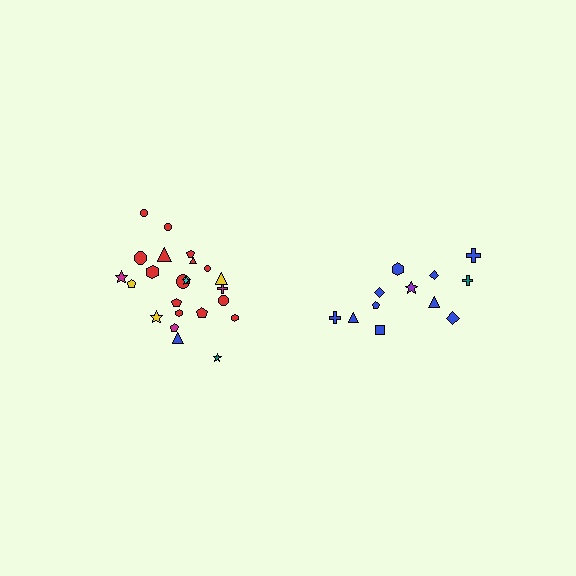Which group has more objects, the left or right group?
The left group.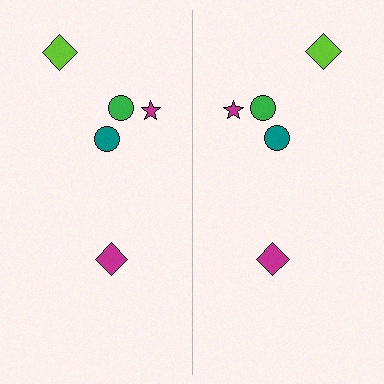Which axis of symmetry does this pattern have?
The pattern has a vertical axis of symmetry running through the center of the image.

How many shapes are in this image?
There are 10 shapes in this image.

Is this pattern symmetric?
Yes, this pattern has bilateral (reflection) symmetry.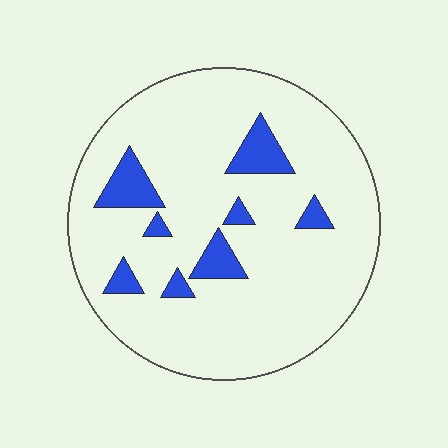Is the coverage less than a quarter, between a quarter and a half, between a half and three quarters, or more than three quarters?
Less than a quarter.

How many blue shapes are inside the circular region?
8.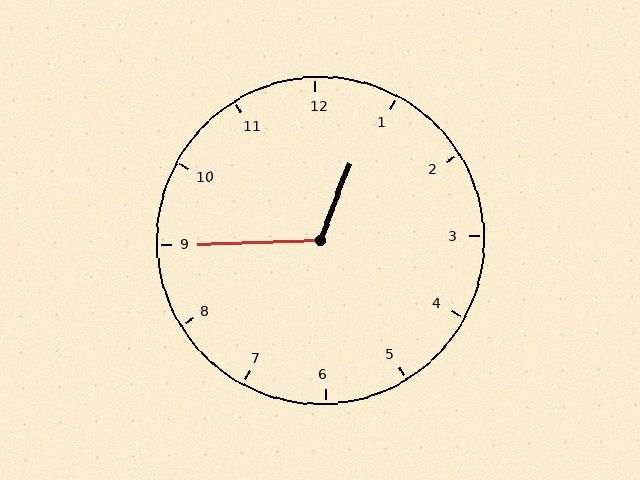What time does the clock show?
12:45.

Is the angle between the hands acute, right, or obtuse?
It is obtuse.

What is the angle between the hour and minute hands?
Approximately 112 degrees.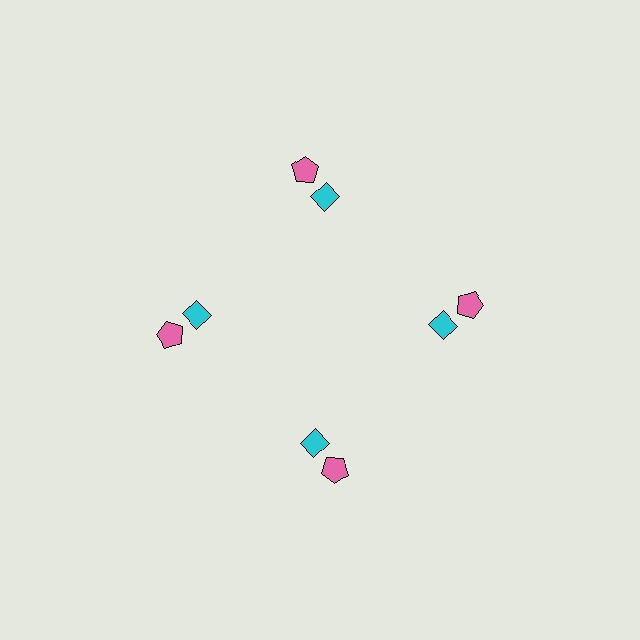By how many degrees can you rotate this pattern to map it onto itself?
The pattern maps onto itself every 90 degrees of rotation.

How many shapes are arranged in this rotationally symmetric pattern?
There are 8 shapes, arranged in 4 groups of 2.